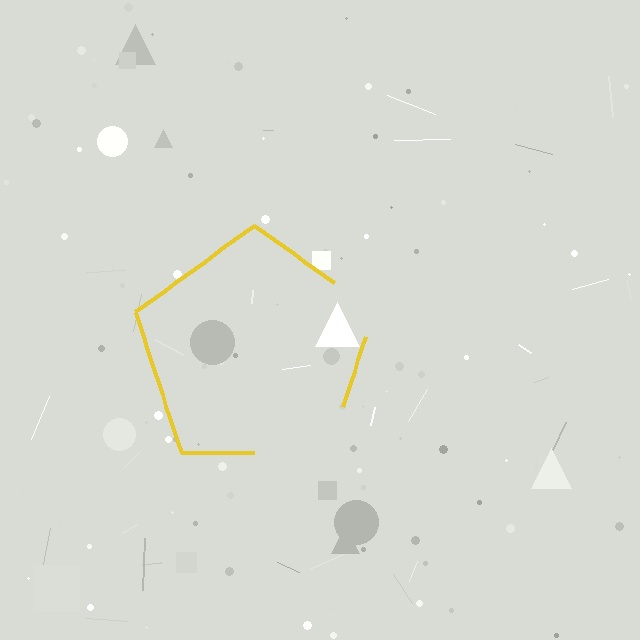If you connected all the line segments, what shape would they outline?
They would outline a pentagon.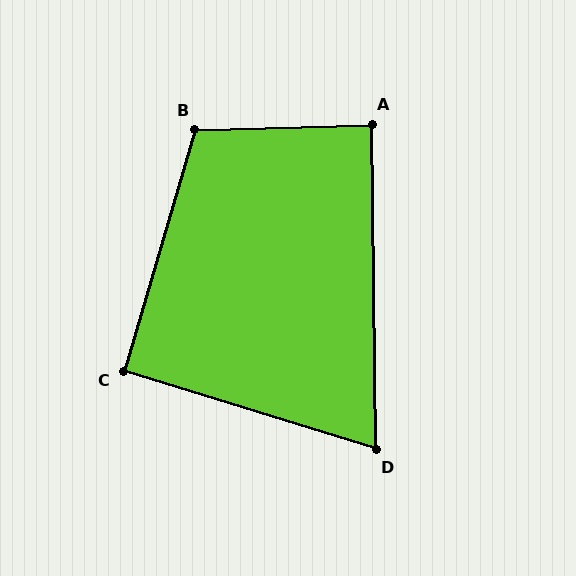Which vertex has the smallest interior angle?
D, at approximately 72 degrees.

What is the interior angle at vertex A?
Approximately 89 degrees (approximately right).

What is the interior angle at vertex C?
Approximately 91 degrees (approximately right).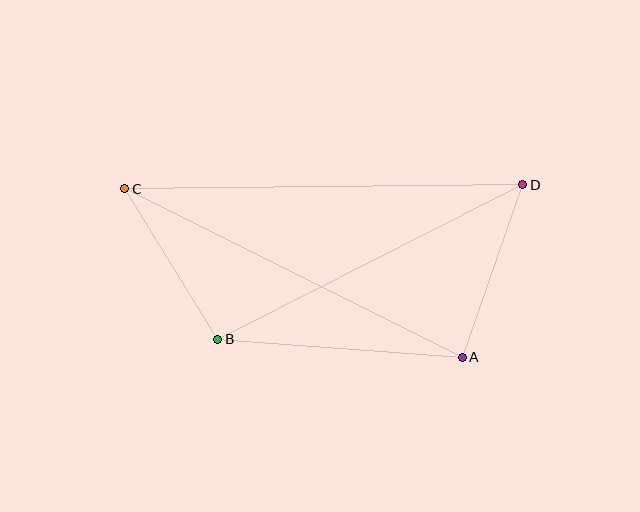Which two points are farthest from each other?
Points C and D are farthest from each other.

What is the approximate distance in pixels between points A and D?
The distance between A and D is approximately 182 pixels.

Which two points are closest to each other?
Points B and C are closest to each other.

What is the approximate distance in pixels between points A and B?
The distance between A and B is approximately 246 pixels.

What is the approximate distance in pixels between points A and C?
The distance between A and C is approximately 378 pixels.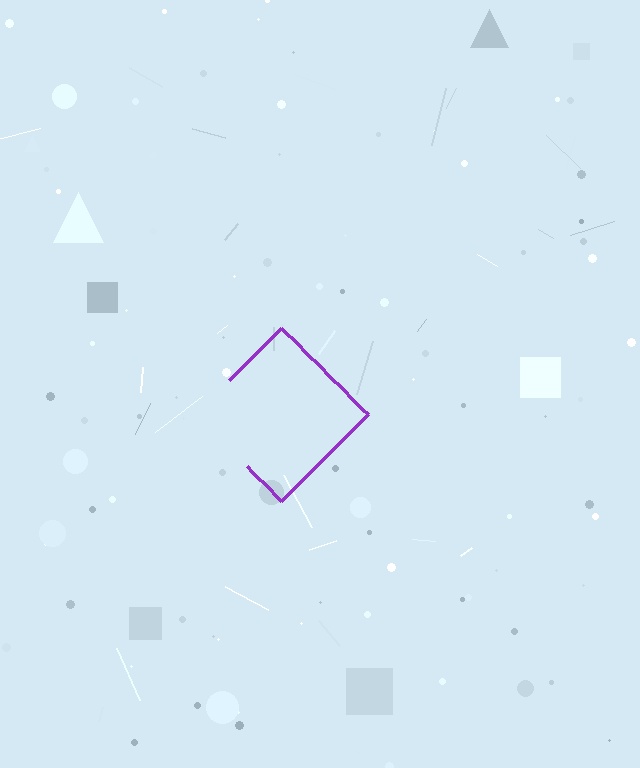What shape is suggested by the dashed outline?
The dashed outline suggests a diamond.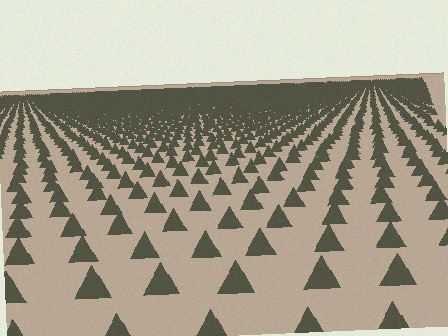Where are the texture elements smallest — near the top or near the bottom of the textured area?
Near the top.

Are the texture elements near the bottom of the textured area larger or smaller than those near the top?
Larger. Near the bottom, elements are closer to the viewer and appear at a bigger on-screen size.